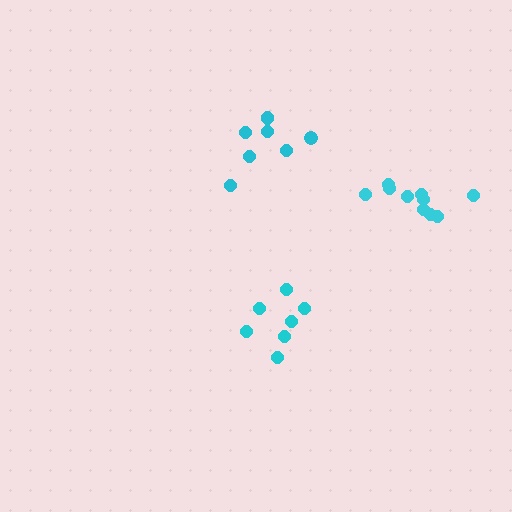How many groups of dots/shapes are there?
There are 3 groups.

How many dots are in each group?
Group 1: 7 dots, Group 2: 7 dots, Group 3: 10 dots (24 total).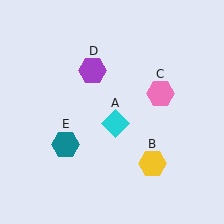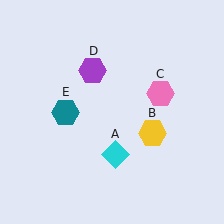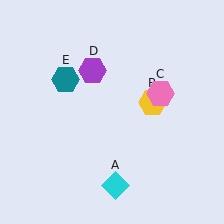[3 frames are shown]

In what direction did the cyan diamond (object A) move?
The cyan diamond (object A) moved down.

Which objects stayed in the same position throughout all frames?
Pink hexagon (object C) and purple hexagon (object D) remained stationary.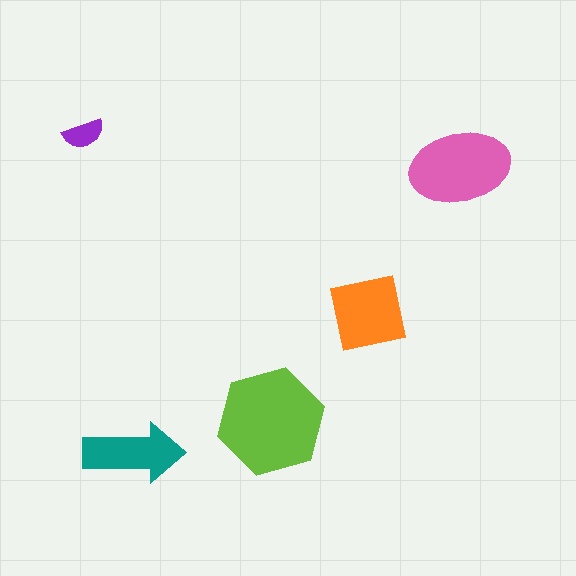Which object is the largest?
The lime hexagon.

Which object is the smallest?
The purple semicircle.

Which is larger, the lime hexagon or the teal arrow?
The lime hexagon.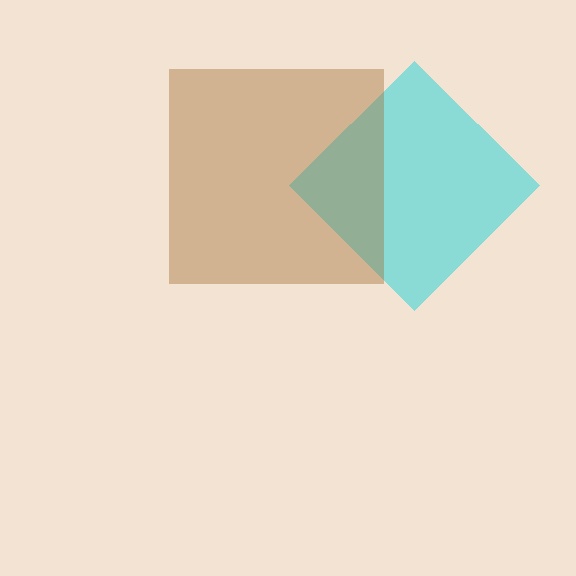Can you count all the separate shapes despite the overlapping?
Yes, there are 2 separate shapes.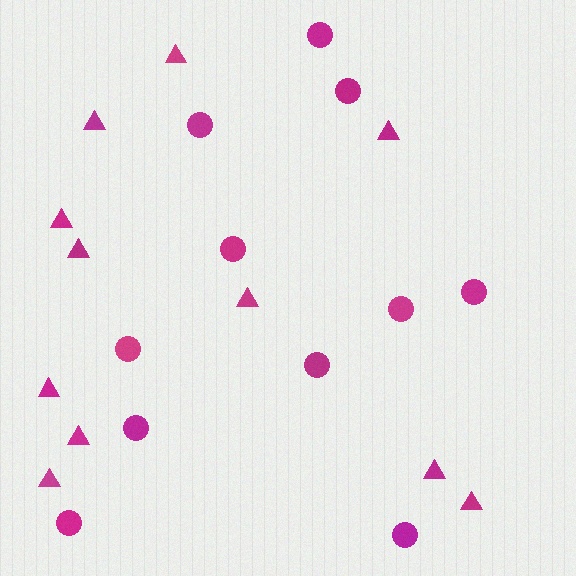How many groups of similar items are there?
There are 2 groups: one group of circles (11) and one group of triangles (11).